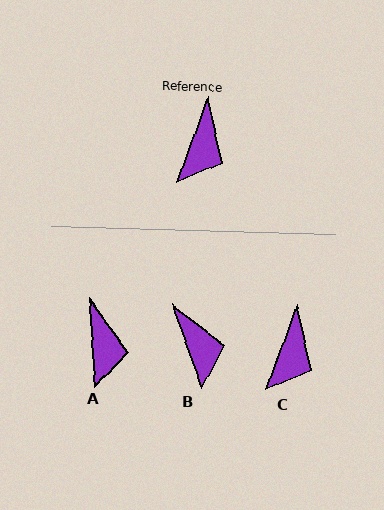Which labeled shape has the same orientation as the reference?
C.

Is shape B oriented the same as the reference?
No, it is off by about 39 degrees.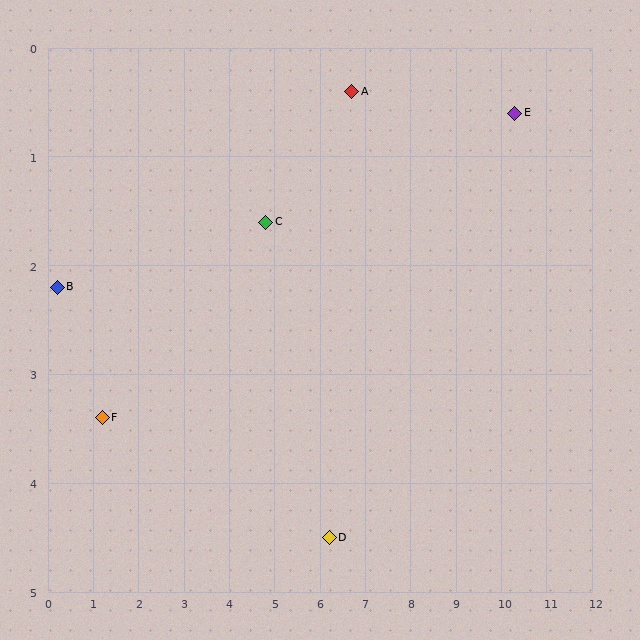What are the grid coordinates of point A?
Point A is at approximately (6.7, 0.4).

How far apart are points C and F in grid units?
Points C and F are about 4.0 grid units apart.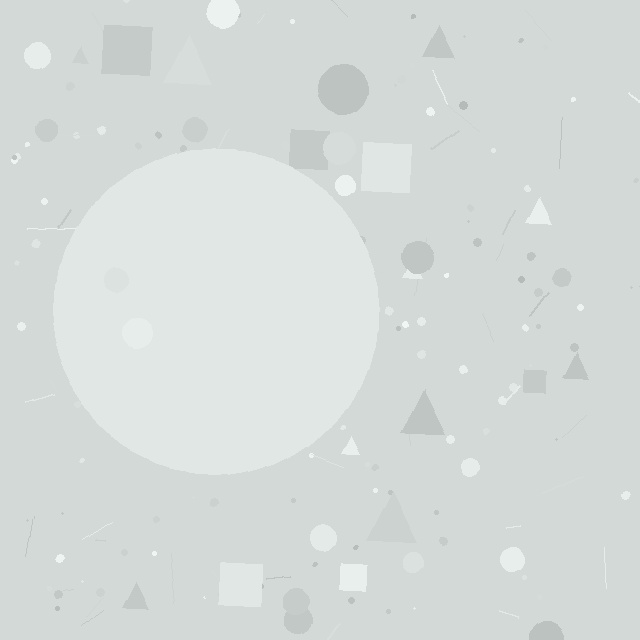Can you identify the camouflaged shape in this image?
The camouflaged shape is a circle.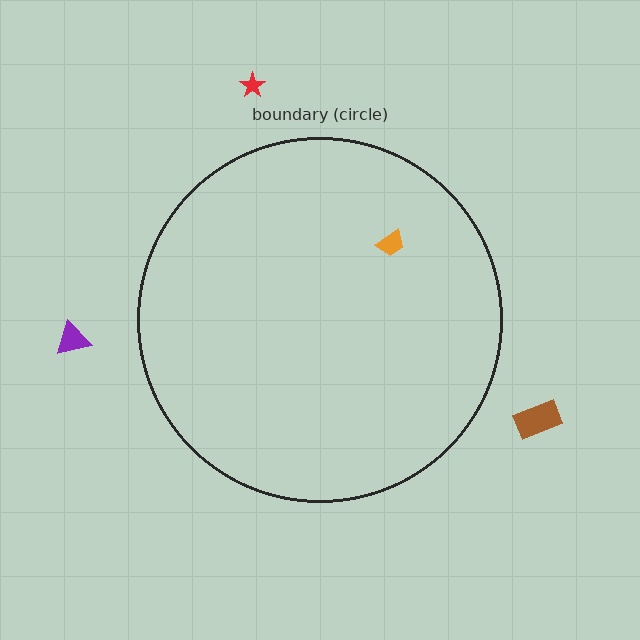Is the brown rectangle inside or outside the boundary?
Outside.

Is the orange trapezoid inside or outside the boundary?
Inside.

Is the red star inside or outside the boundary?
Outside.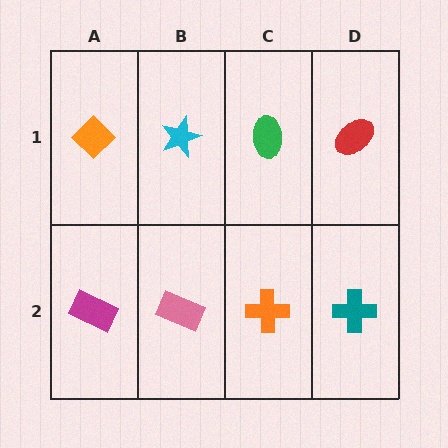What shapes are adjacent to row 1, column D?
A teal cross (row 2, column D), a green ellipse (row 1, column C).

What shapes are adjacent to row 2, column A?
An orange diamond (row 1, column A), a pink rectangle (row 2, column B).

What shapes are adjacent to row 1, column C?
An orange cross (row 2, column C), a cyan star (row 1, column B), a red ellipse (row 1, column D).